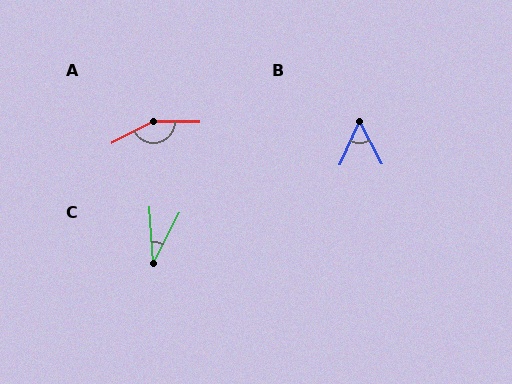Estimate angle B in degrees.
Approximately 52 degrees.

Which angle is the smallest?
C, at approximately 31 degrees.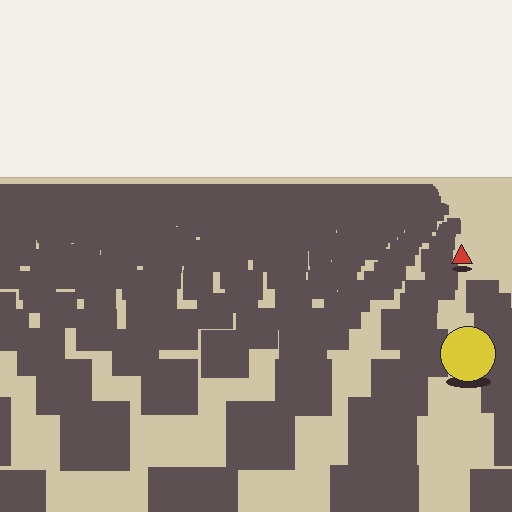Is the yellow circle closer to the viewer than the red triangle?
Yes. The yellow circle is closer — you can tell from the texture gradient: the ground texture is coarser near it.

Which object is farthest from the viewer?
The red triangle is farthest from the viewer. It appears smaller and the ground texture around it is denser.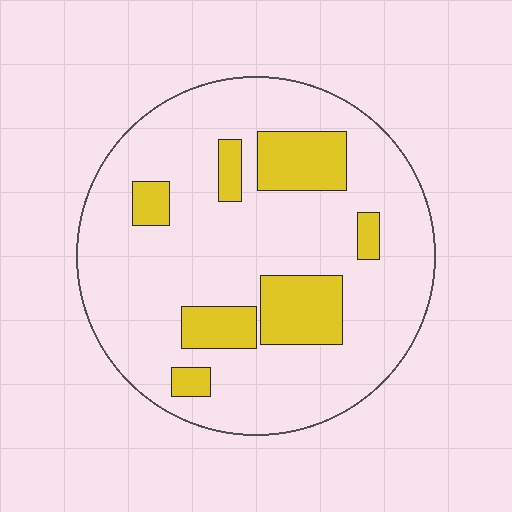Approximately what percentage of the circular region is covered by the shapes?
Approximately 20%.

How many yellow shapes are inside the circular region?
7.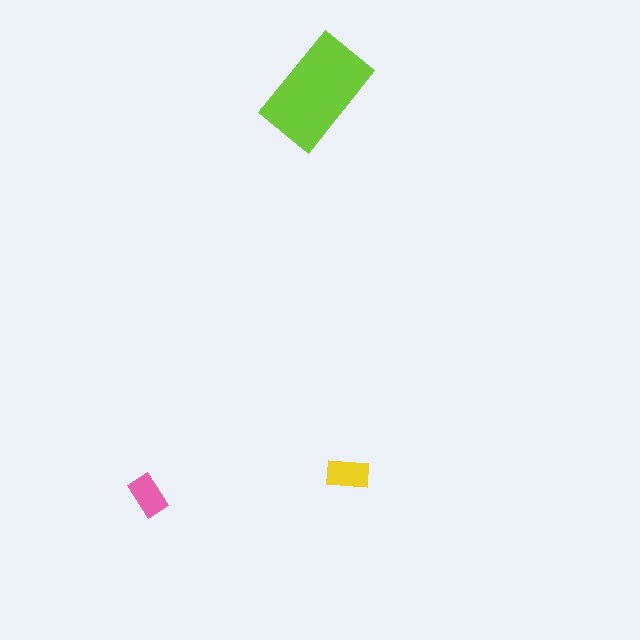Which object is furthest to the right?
The yellow rectangle is rightmost.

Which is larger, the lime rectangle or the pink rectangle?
The lime one.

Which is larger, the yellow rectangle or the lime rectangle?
The lime one.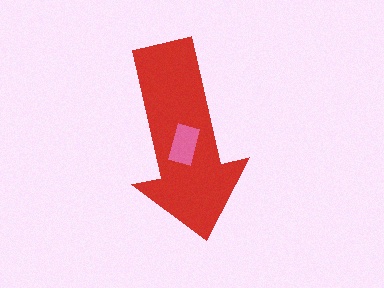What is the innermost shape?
The pink rectangle.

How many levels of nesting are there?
2.